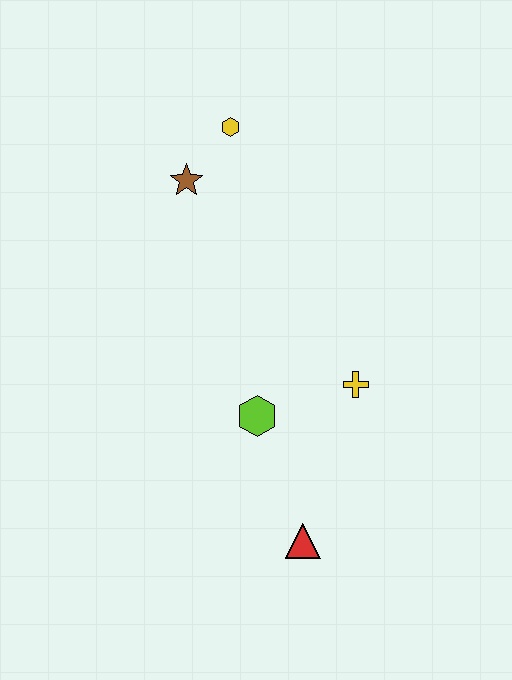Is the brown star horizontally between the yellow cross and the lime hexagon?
No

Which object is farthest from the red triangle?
The yellow hexagon is farthest from the red triangle.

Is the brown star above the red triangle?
Yes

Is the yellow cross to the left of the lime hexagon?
No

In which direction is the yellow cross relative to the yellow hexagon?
The yellow cross is below the yellow hexagon.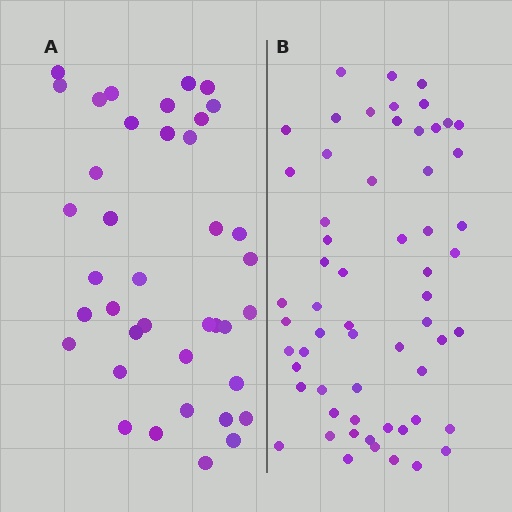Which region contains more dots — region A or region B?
Region B (the right region) has more dots.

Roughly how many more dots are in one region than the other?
Region B has approximately 20 more dots than region A.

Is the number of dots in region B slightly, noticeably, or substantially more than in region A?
Region B has substantially more. The ratio is roughly 1.5 to 1.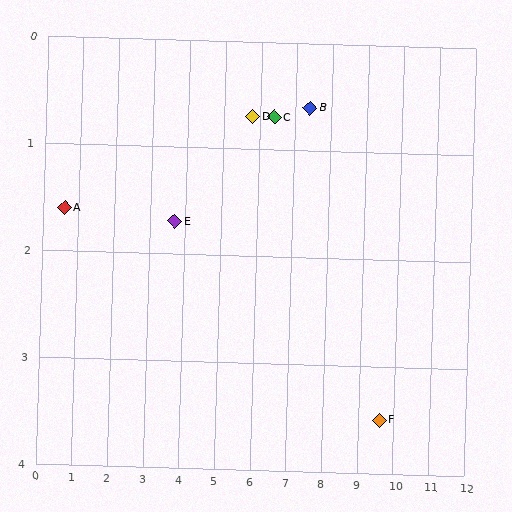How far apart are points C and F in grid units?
Points C and F are about 4.3 grid units apart.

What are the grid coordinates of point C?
Point C is at approximately (6.4, 0.7).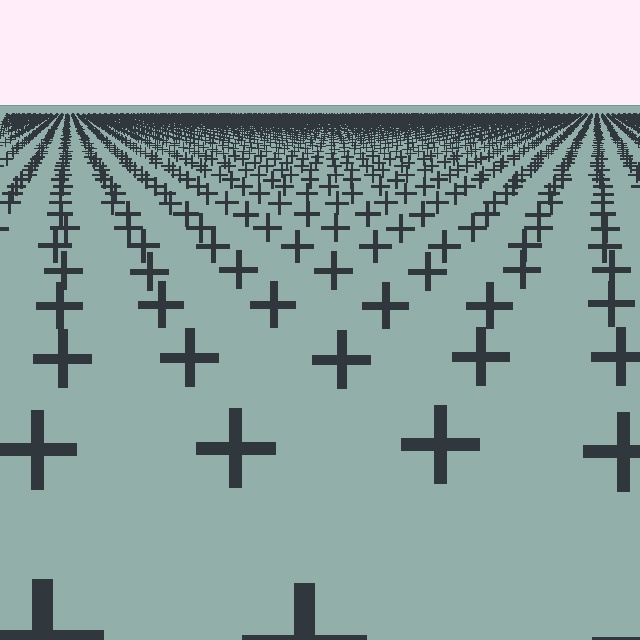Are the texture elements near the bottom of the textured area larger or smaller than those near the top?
Larger. Near the bottom, elements are closer to the viewer and appear at a bigger on-screen size.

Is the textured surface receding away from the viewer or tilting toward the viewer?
The surface is receding away from the viewer. Texture elements get smaller and denser toward the top.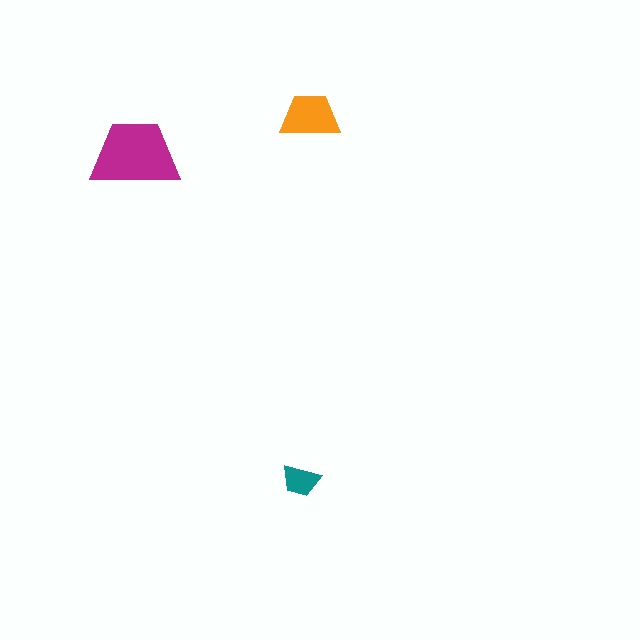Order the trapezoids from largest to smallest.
the magenta one, the orange one, the teal one.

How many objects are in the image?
There are 3 objects in the image.